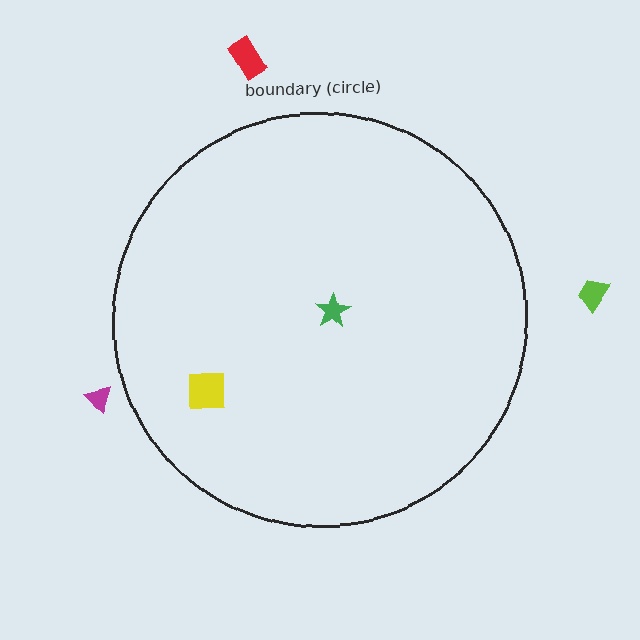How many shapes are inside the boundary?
2 inside, 3 outside.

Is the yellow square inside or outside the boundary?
Inside.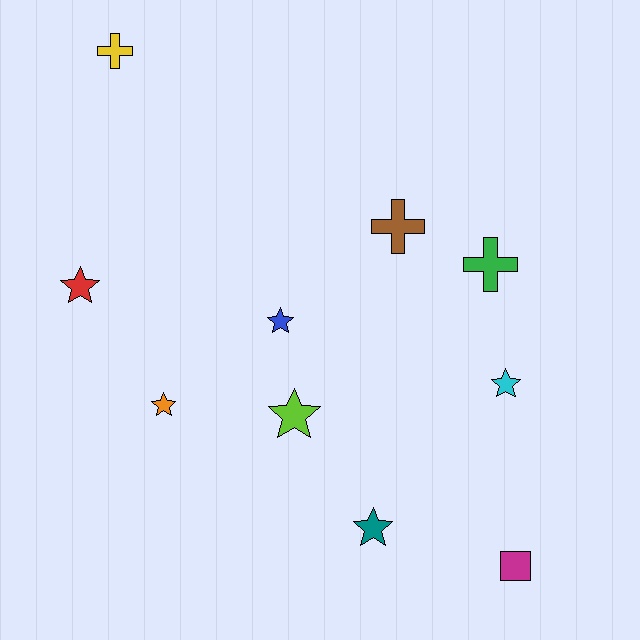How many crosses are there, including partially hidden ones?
There are 3 crosses.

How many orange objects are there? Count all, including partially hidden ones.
There is 1 orange object.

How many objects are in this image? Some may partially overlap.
There are 10 objects.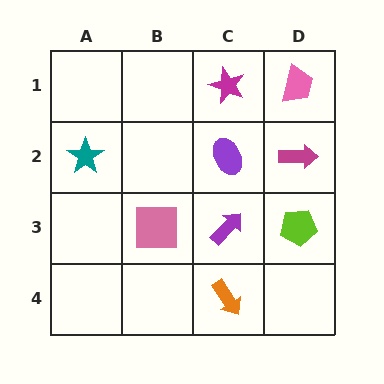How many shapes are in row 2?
3 shapes.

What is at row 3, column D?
A lime pentagon.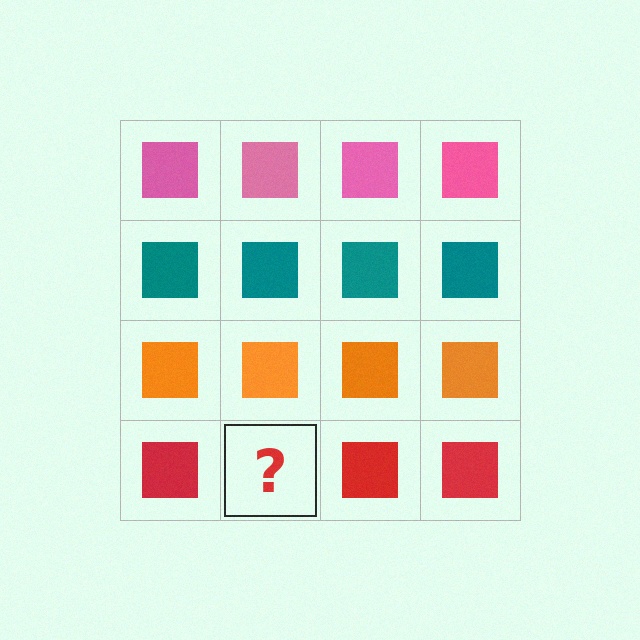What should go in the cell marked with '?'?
The missing cell should contain a red square.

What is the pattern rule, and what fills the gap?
The rule is that each row has a consistent color. The gap should be filled with a red square.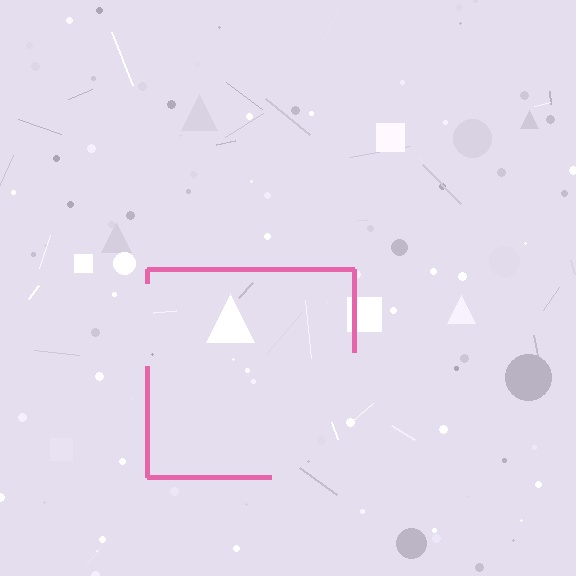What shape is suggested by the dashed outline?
The dashed outline suggests a square.